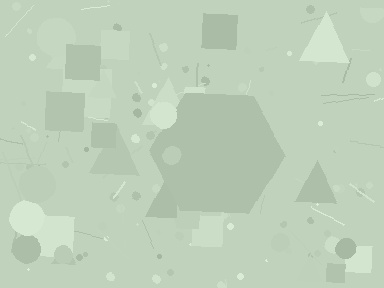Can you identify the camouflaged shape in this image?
The camouflaged shape is a hexagon.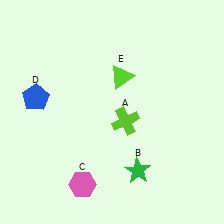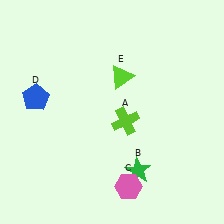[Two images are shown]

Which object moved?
The pink hexagon (C) moved right.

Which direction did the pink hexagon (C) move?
The pink hexagon (C) moved right.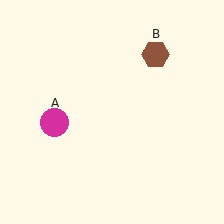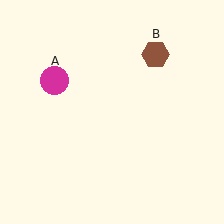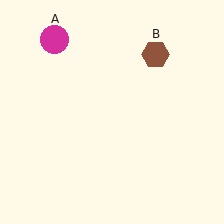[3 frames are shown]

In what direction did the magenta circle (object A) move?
The magenta circle (object A) moved up.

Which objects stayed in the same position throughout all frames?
Brown hexagon (object B) remained stationary.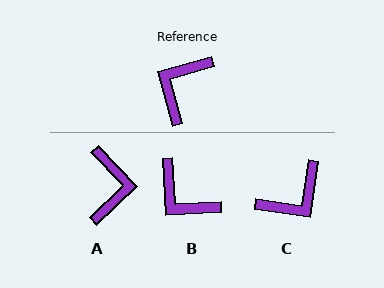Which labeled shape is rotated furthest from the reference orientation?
C, about 156 degrees away.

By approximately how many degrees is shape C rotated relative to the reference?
Approximately 156 degrees counter-clockwise.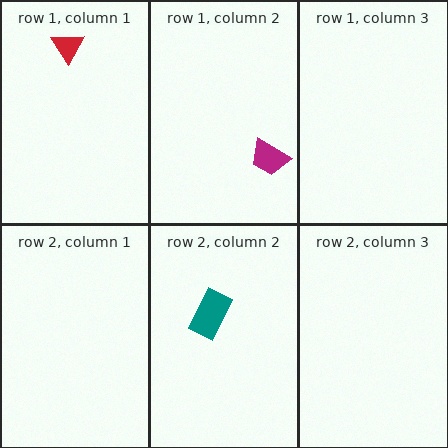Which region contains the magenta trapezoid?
The row 1, column 2 region.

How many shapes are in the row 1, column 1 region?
1.